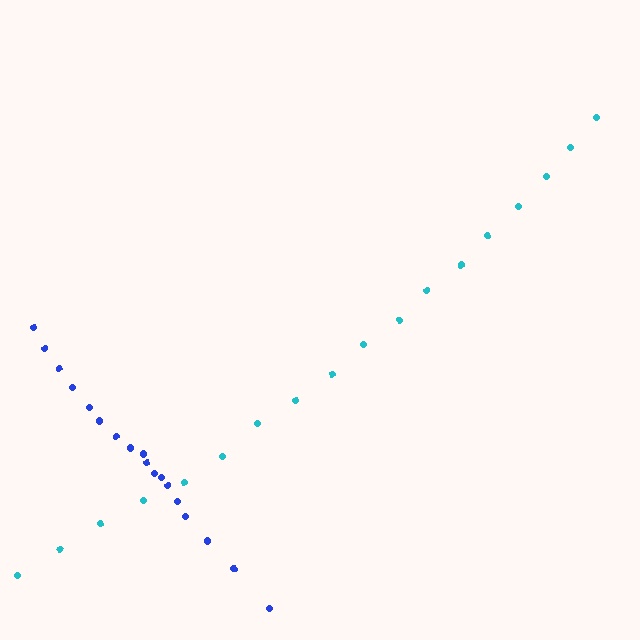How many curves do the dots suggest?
There are 2 distinct paths.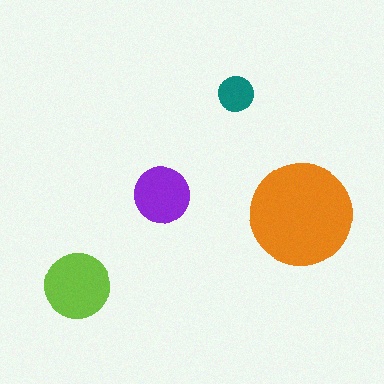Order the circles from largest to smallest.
the orange one, the lime one, the purple one, the teal one.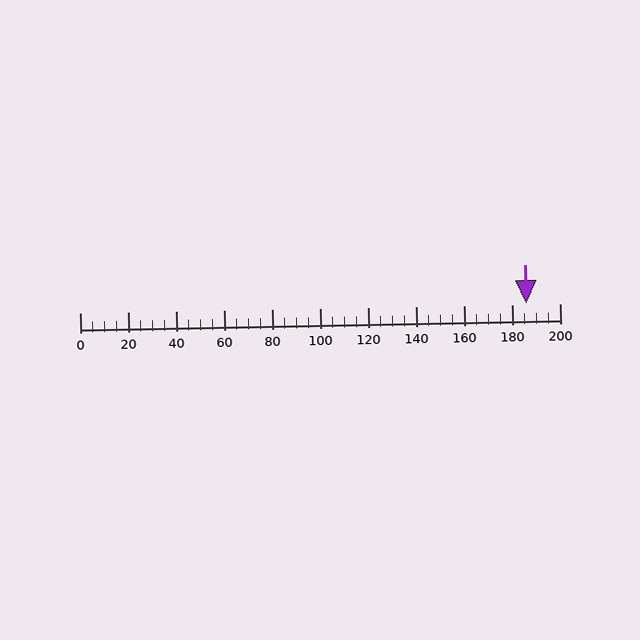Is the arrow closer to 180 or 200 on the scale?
The arrow is closer to 180.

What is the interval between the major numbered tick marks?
The major tick marks are spaced 20 units apart.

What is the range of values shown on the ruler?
The ruler shows values from 0 to 200.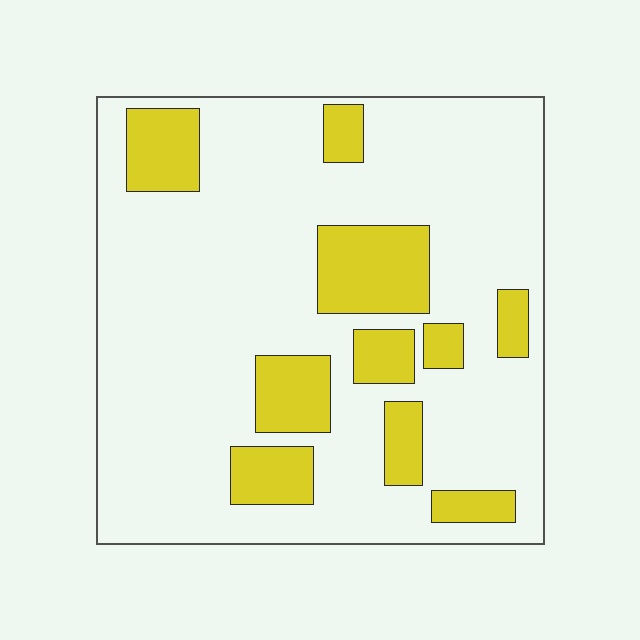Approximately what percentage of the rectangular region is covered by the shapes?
Approximately 20%.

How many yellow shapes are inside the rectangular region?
10.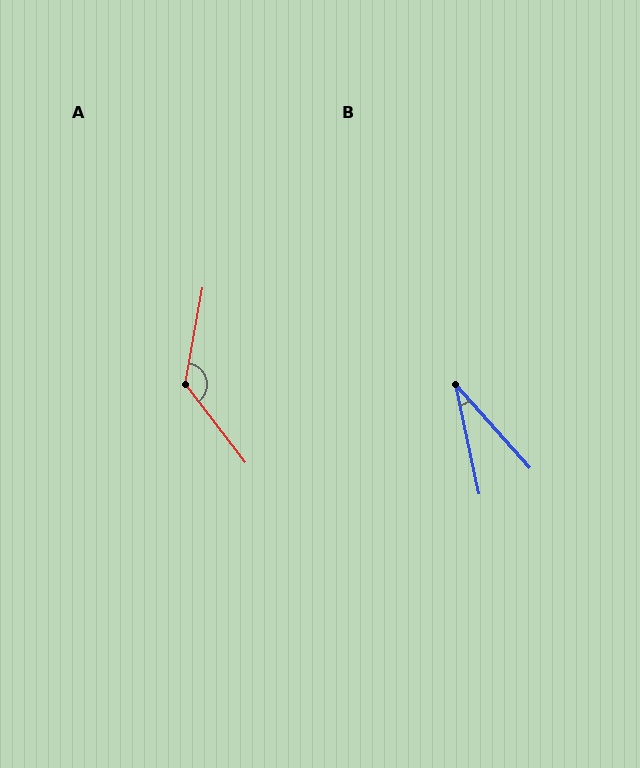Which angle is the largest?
A, at approximately 132 degrees.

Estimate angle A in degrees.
Approximately 132 degrees.